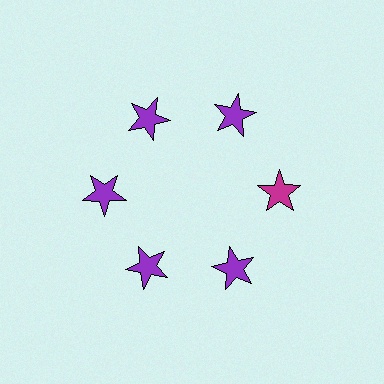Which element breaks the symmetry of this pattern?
The magenta star at roughly the 3 o'clock position breaks the symmetry. All other shapes are purple stars.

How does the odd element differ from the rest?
It has a different color: magenta instead of purple.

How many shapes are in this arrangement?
There are 6 shapes arranged in a ring pattern.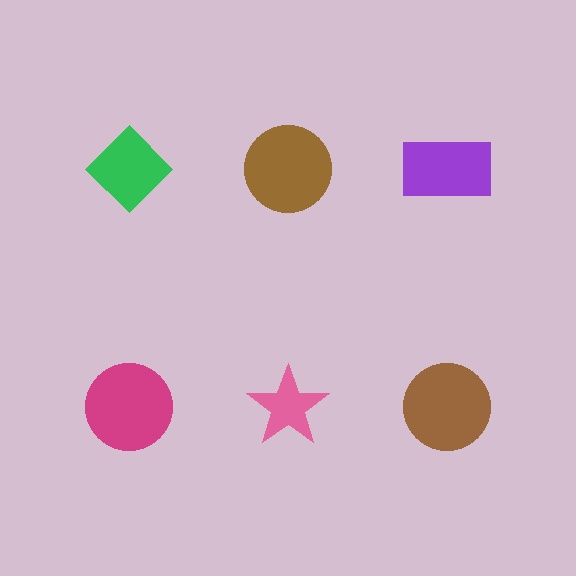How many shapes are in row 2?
3 shapes.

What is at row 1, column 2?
A brown circle.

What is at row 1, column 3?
A purple rectangle.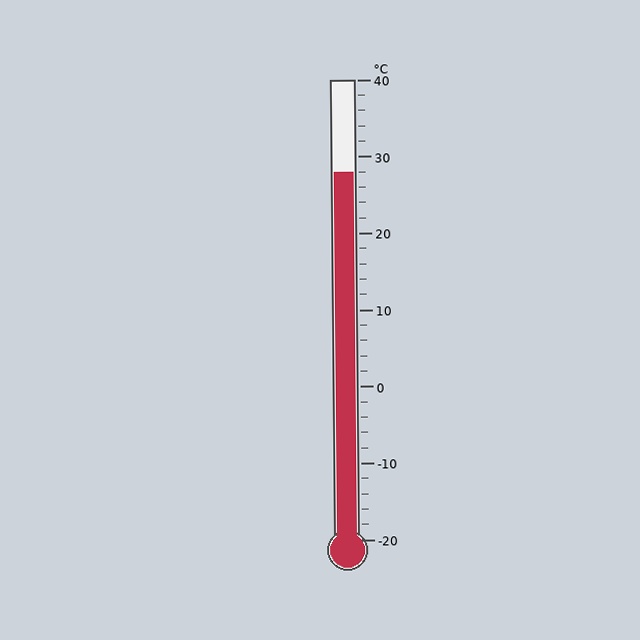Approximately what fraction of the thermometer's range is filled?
The thermometer is filled to approximately 80% of its range.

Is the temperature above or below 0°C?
The temperature is above 0°C.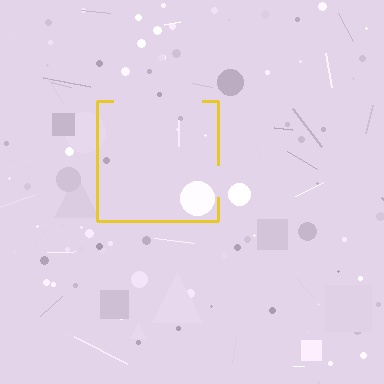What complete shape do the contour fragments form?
The contour fragments form a square.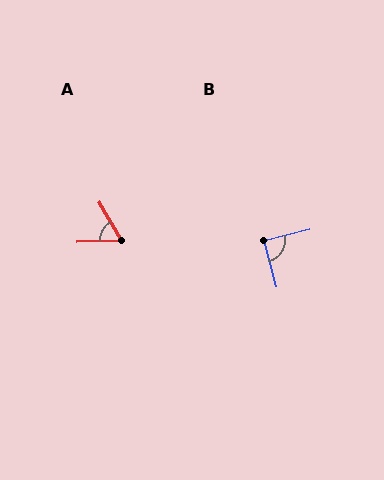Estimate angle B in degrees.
Approximately 89 degrees.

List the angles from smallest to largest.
A (61°), B (89°).